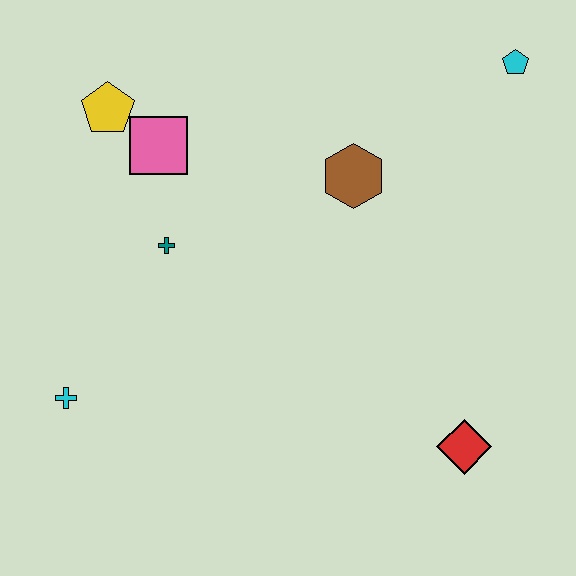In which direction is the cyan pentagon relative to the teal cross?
The cyan pentagon is to the right of the teal cross.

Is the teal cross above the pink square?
No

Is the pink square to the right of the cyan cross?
Yes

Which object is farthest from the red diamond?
The yellow pentagon is farthest from the red diamond.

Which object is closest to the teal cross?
The pink square is closest to the teal cross.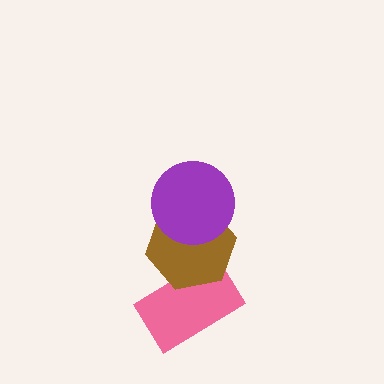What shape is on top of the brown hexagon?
The purple circle is on top of the brown hexagon.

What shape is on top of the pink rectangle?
The brown hexagon is on top of the pink rectangle.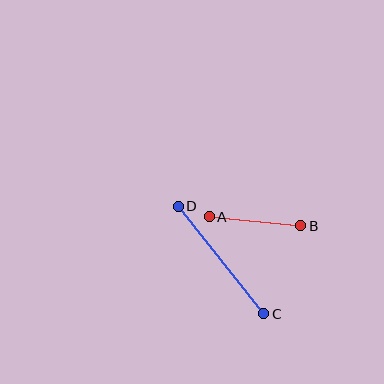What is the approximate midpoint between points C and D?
The midpoint is at approximately (221, 260) pixels.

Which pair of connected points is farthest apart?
Points C and D are farthest apart.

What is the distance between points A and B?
The distance is approximately 92 pixels.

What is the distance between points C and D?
The distance is approximately 138 pixels.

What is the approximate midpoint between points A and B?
The midpoint is at approximately (255, 221) pixels.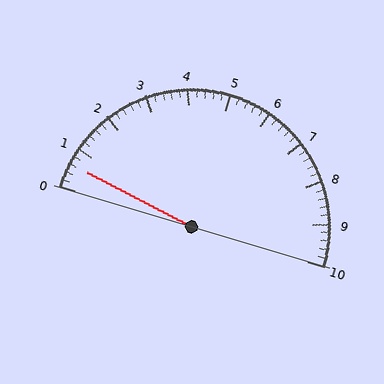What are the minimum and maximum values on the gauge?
The gauge ranges from 0 to 10.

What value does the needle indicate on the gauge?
The needle indicates approximately 0.6.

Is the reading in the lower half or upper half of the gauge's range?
The reading is in the lower half of the range (0 to 10).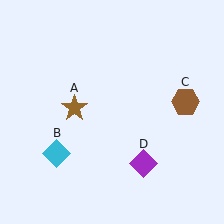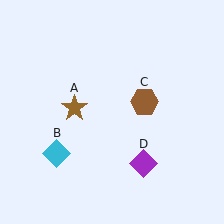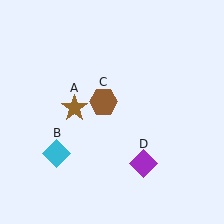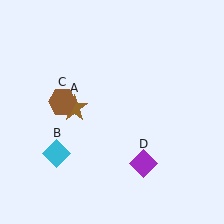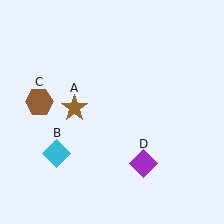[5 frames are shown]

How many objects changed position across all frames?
1 object changed position: brown hexagon (object C).